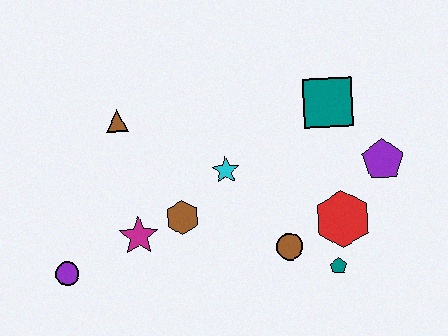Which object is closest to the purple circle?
The magenta star is closest to the purple circle.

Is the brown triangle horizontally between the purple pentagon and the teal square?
No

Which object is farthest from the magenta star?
The purple pentagon is farthest from the magenta star.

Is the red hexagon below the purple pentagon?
Yes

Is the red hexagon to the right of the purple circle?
Yes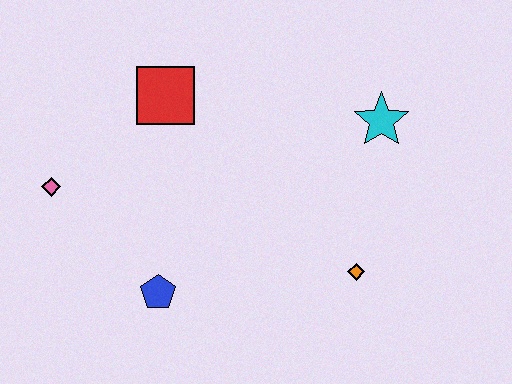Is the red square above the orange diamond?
Yes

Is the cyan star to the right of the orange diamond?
Yes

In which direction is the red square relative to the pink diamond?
The red square is to the right of the pink diamond.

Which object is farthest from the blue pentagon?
The cyan star is farthest from the blue pentagon.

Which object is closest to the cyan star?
The orange diamond is closest to the cyan star.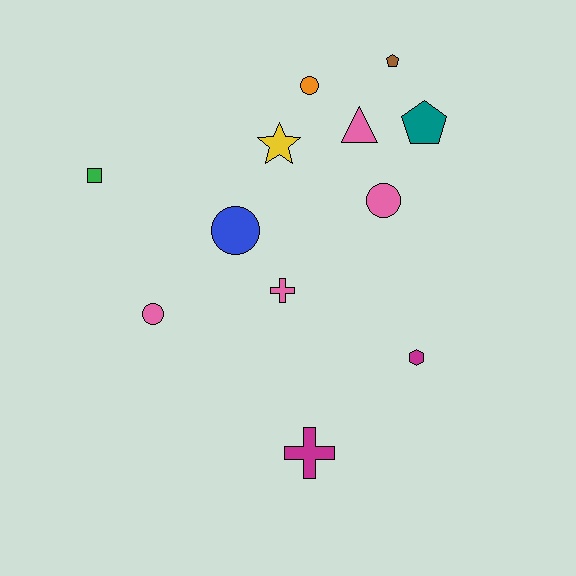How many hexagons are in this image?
There is 1 hexagon.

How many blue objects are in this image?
There is 1 blue object.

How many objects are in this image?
There are 12 objects.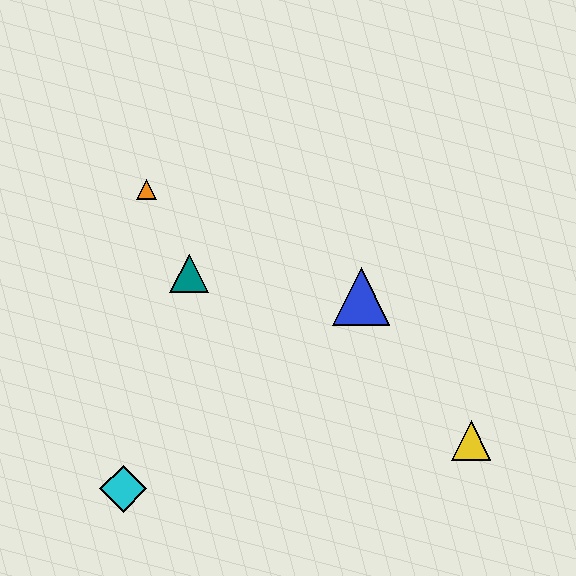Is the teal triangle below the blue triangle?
No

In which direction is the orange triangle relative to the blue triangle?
The orange triangle is to the left of the blue triangle.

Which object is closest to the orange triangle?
The teal triangle is closest to the orange triangle.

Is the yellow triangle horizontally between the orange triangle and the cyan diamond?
No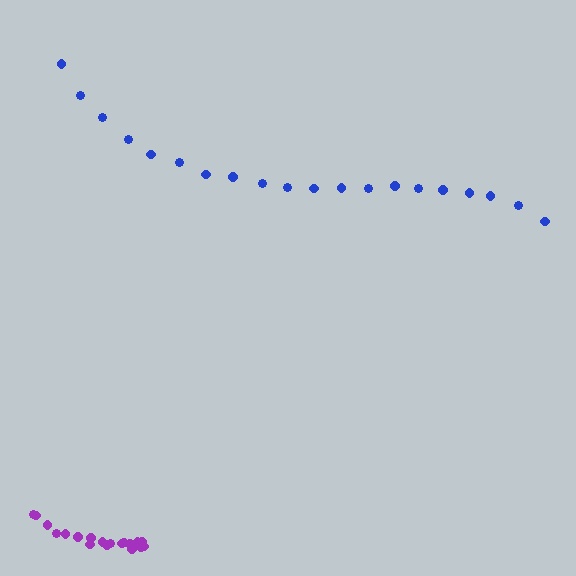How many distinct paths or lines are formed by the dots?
There are 2 distinct paths.